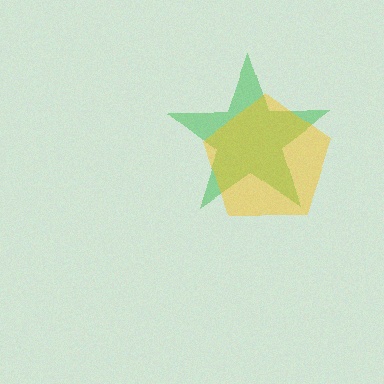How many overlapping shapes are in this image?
There are 2 overlapping shapes in the image.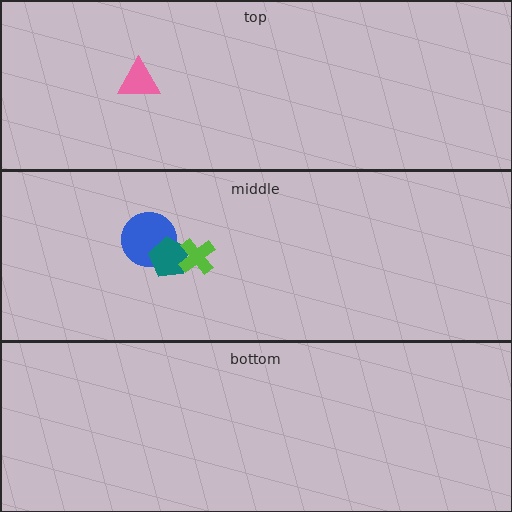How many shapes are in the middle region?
3.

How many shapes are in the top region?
1.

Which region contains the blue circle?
The middle region.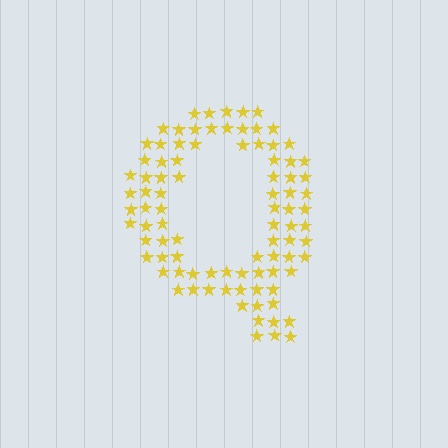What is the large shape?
The large shape is the letter Q.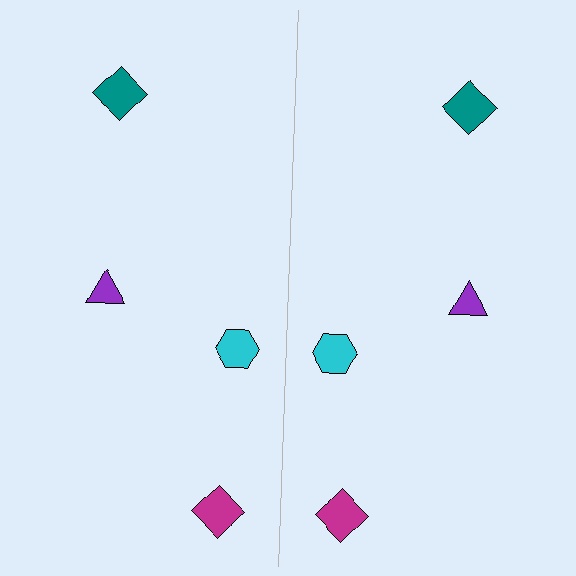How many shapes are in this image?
There are 8 shapes in this image.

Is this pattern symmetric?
Yes, this pattern has bilateral (reflection) symmetry.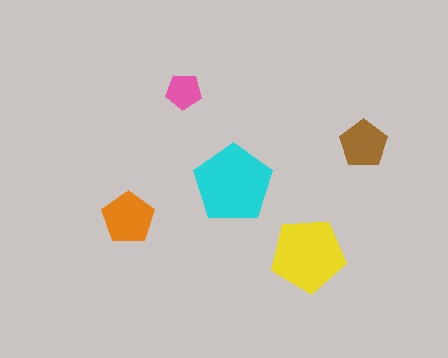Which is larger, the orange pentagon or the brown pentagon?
The orange one.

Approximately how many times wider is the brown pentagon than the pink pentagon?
About 1.5 times wider.